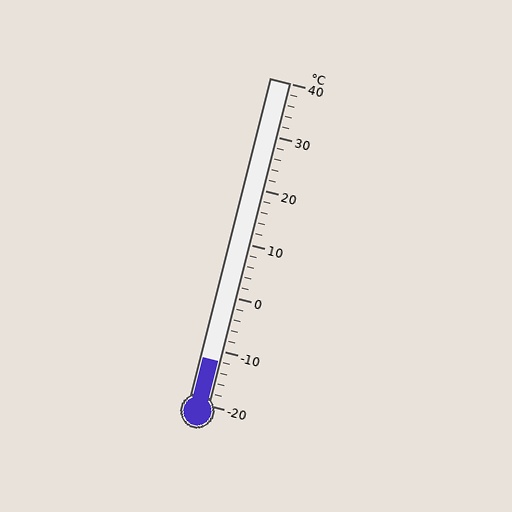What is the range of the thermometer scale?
The thermometer scale ranges from -20°C to 40°C.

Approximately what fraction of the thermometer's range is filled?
The thermometer is filled to approximately 15% of its range.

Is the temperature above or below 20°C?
The temperature is below 20°C.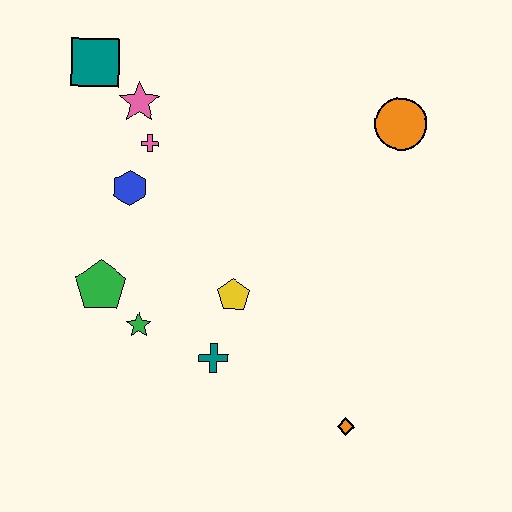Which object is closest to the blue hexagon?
The pink cross is closest to the blue hexagon.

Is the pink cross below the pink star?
Yes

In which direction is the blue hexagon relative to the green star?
The blue hexagon is above the green star.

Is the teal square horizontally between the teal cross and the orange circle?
No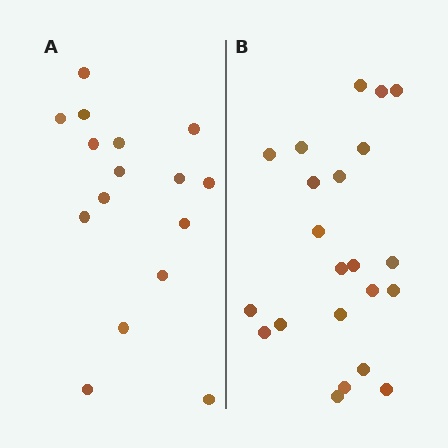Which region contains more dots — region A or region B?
Region B (the right region) has more dots.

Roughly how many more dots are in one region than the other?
Region B has about 6 more dots than region A.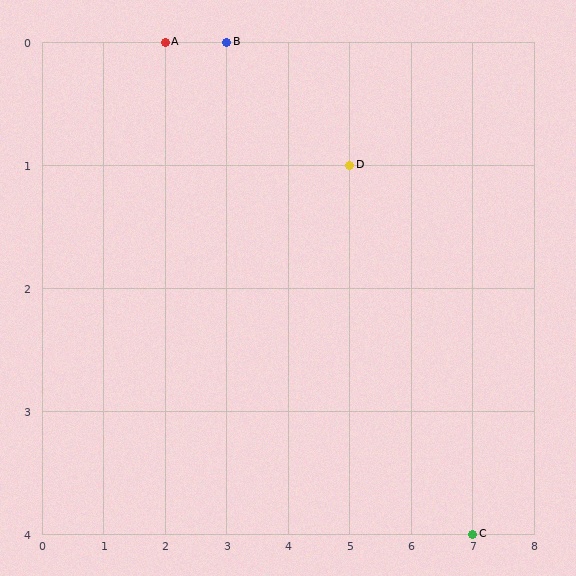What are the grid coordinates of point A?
Point A is at grid coordinates (2, 0).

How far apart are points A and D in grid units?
Points A and D are 3 columns and 1 row apart (about 3.2 grid units diagonally).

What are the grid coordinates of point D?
Point D is at grid coordinates (5, 1).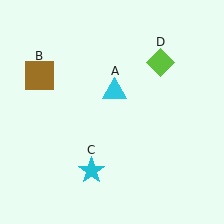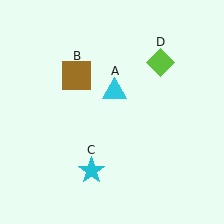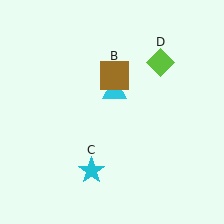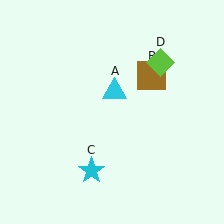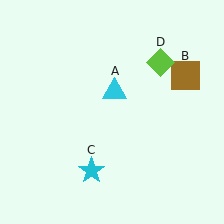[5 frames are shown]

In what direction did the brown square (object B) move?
The brown square (object B) moved right.